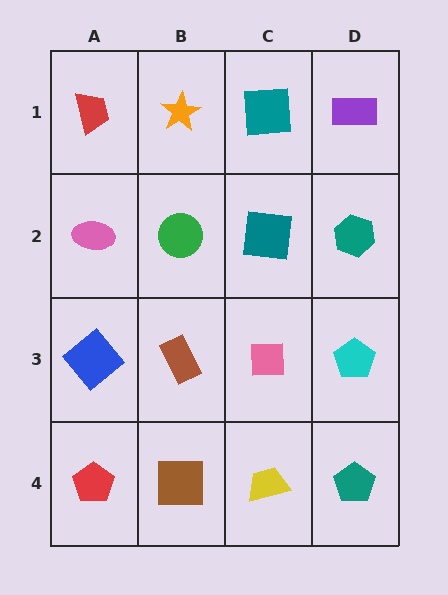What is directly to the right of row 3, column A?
A brown rectangle.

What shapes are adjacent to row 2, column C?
A teal square (row 1, column C), a pink square (row 3, column C), a green circle (row 2, column B), a teal hexagon (row 2, column D).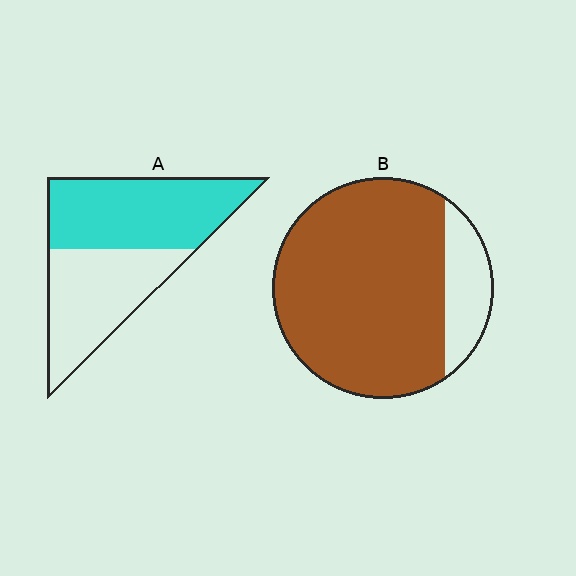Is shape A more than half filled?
Yes.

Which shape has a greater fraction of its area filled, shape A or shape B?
Shape B.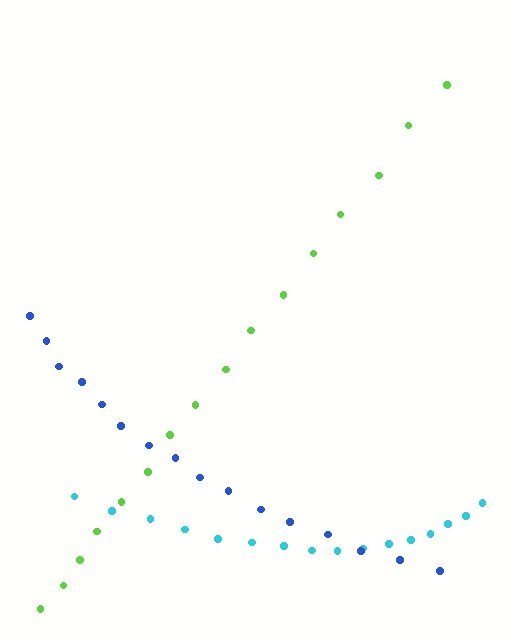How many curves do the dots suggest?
There are 3 distinct paths.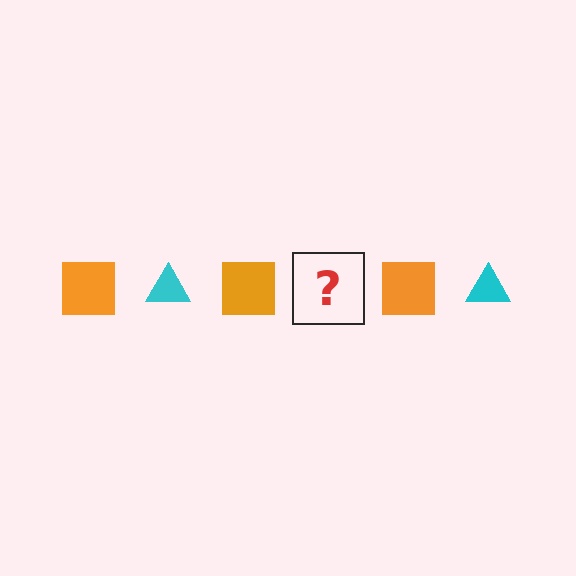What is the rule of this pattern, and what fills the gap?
The rule is that the pattern alternates between orange square and cyan triangle. The gap should be filled with a cyan triangle.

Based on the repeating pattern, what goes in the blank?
The blank should be a cyan triangle.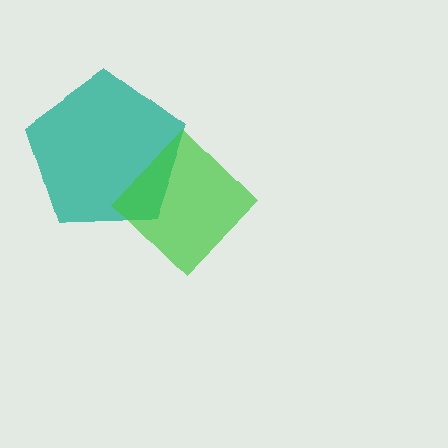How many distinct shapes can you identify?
There are 2 distinct shapes: a teal pentagon, a green diamond.